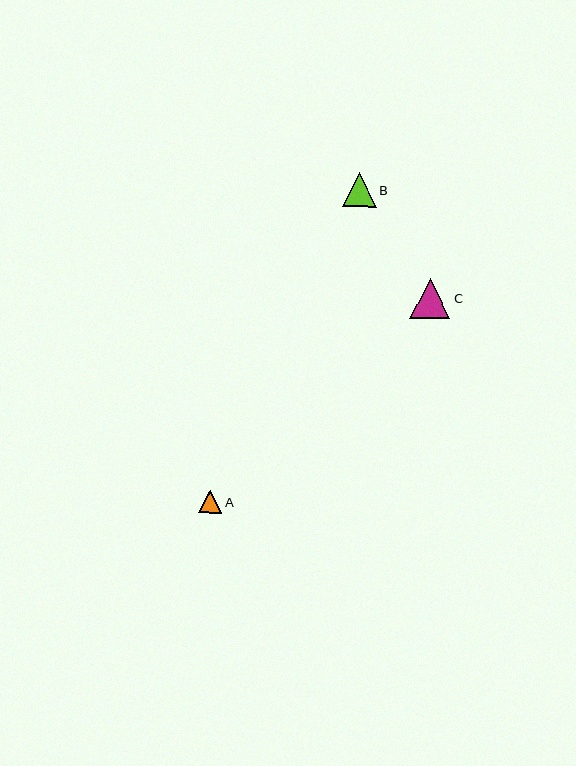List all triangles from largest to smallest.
From largest to smallest: C, B, A.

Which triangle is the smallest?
Triangle A is the smallest with a size of approximately 23 pixels.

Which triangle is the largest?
Triangle C is the largest with a size of approximately 40 pixels.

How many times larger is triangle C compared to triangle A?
Triangle C is approximately 1.7 times the size of triangle A.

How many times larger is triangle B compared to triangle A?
Triangle B is approximately 1.5 times the size of triangle A.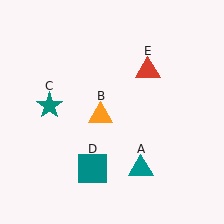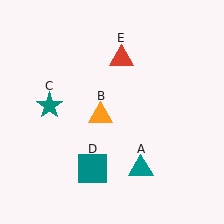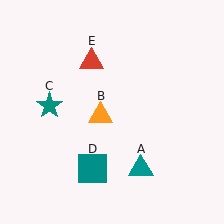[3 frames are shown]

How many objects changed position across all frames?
1 object changed position: red triangle (object E).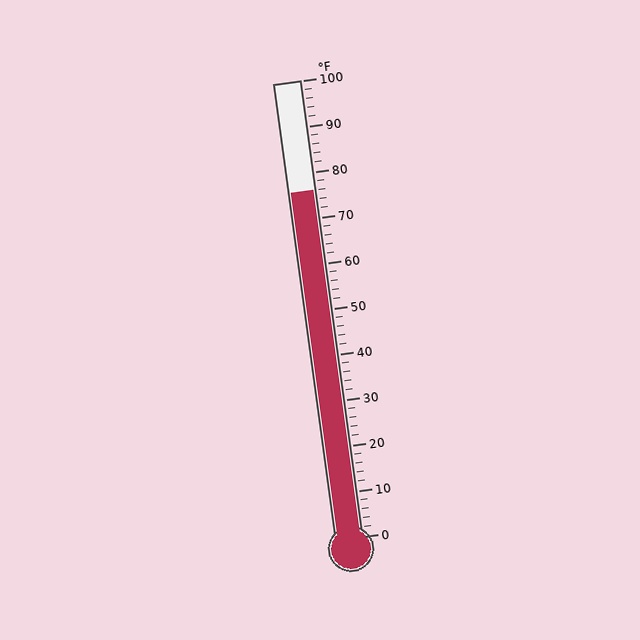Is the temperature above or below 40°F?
The temperature is above 40°F.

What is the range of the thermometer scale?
The thermometer scale ranges from 0°F to 100°F.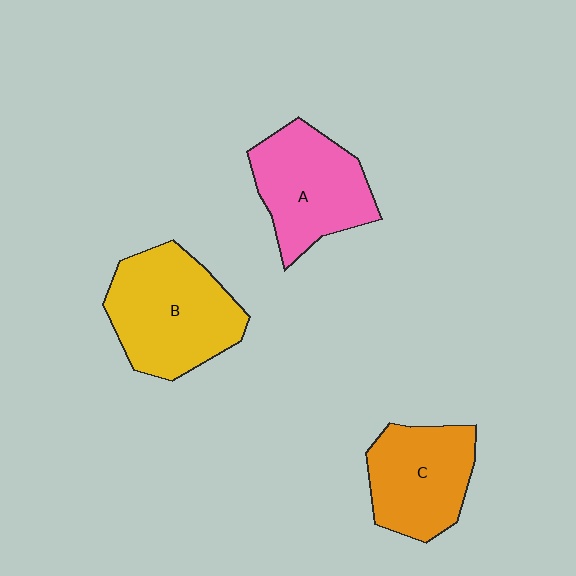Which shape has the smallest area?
Shape C (orange).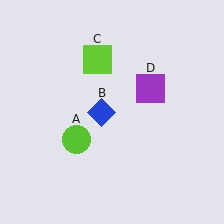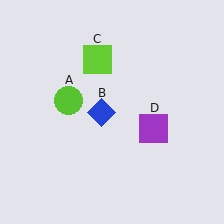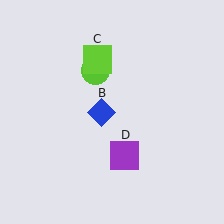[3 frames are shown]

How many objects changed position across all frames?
2 objects changed position: lime circle (object A), purple square (object D).